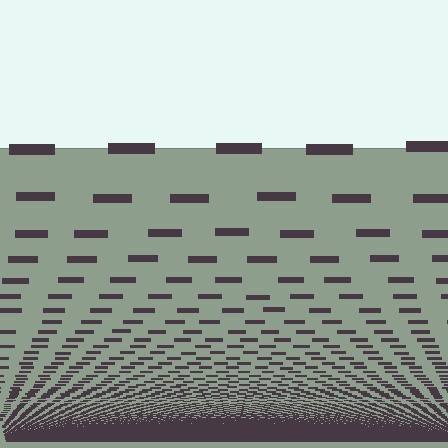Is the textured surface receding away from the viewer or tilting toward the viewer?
The surface appears to tilt toward the viewer. Texture elements get larger and sparser toward the top.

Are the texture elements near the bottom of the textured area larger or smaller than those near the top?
Smaller. The gradient is inverted — elements near the bottom are smaller and denser.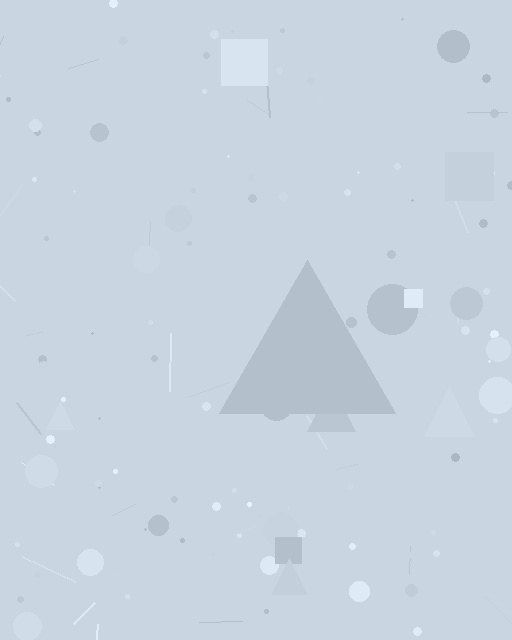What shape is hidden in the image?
A triangle is hidden in the image.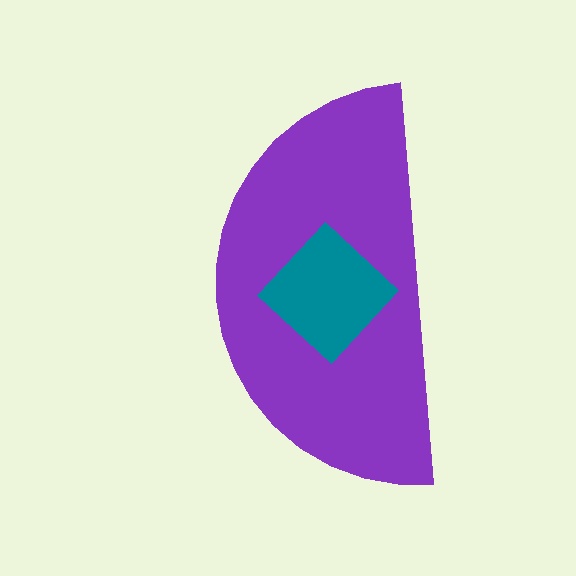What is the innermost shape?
The teal diamond.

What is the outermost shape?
The purple semicircle.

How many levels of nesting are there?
2.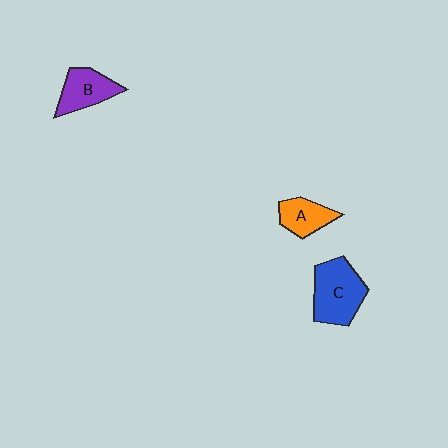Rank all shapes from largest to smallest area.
From largest to smallest: C (blue), B (purple), A (orange).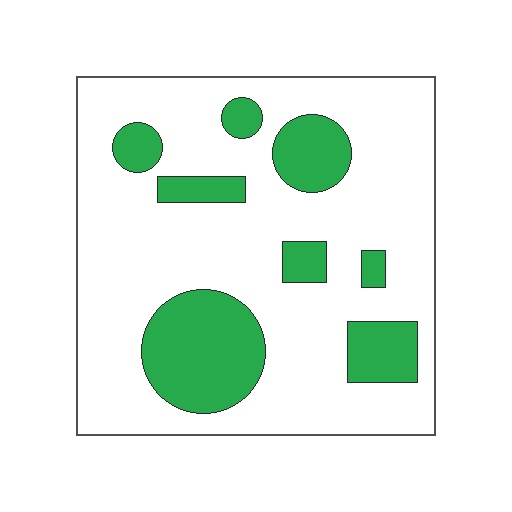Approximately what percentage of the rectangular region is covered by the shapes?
Approximately 25%.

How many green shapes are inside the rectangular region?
8.